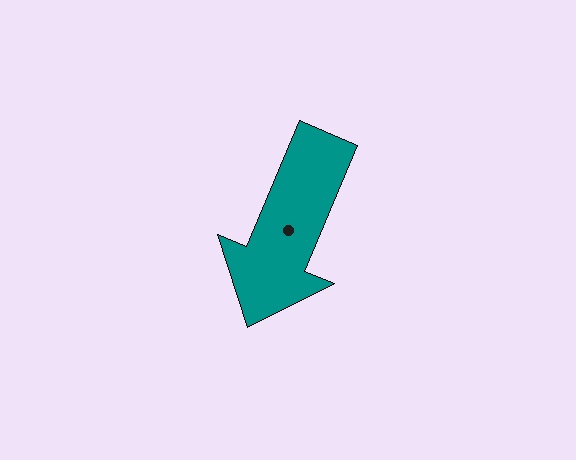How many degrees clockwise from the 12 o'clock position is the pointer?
Approximately 203 degrees.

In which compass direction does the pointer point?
Southwest.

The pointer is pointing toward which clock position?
Roughly 7 o'clock.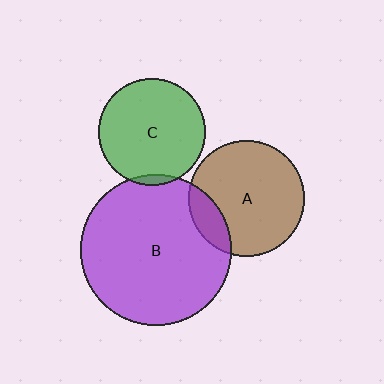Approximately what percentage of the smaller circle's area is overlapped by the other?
Approximately 15%.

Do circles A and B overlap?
Yes.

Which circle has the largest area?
Circle B (purple).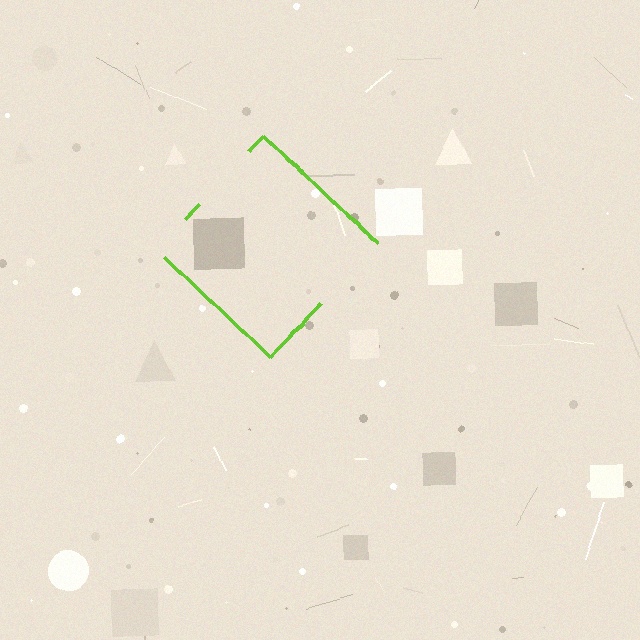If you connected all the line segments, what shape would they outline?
They would outline a diamond.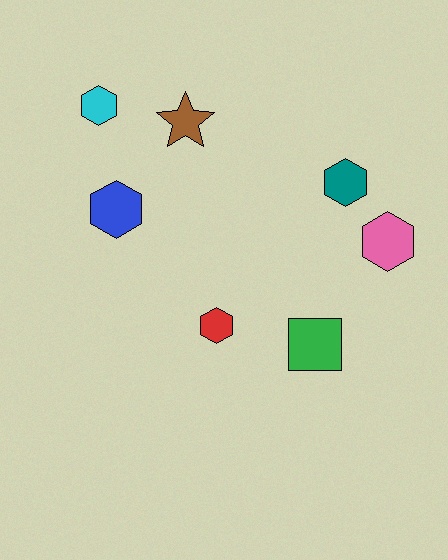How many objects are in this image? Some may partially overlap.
There are 7 objects.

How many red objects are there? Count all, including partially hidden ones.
There is 1 red object.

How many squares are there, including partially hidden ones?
There is 1 square.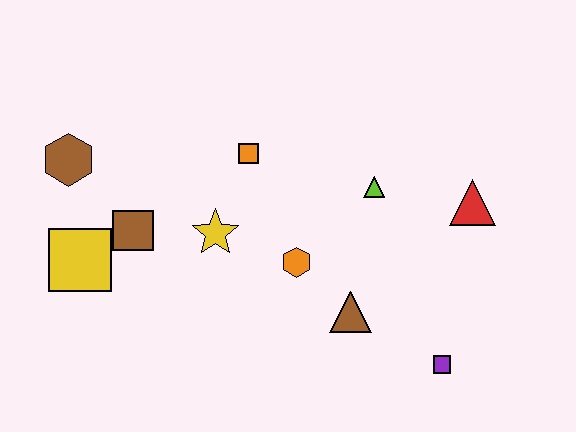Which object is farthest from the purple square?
The brown hexagon is farthest from the purple square.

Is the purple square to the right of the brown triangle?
Yes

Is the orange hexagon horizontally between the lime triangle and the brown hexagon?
Yes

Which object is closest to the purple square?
The brown triangle is closest to the purple square.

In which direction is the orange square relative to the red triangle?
The orange square is to the left of the red triangle.